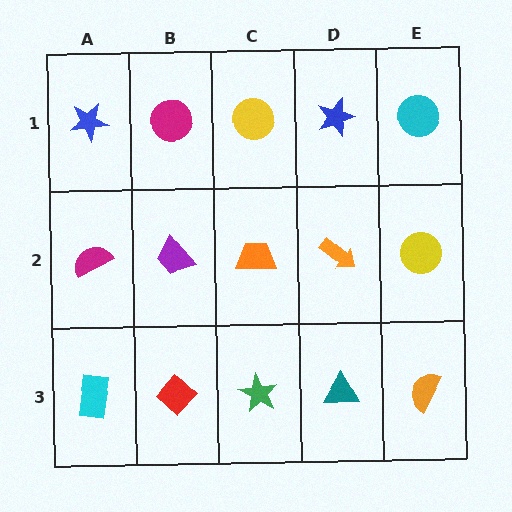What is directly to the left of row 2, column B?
A magenta semicircle.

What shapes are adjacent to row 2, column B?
A magenta circle (row 1, column B), a red diamond (row 3, column B), a magenta semicircle (row 2, column A), an orange trapezoid (row 2, column C).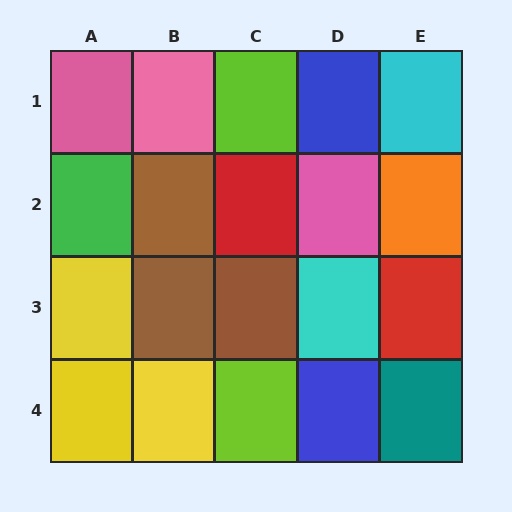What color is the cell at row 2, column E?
Orange.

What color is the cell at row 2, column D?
Pink.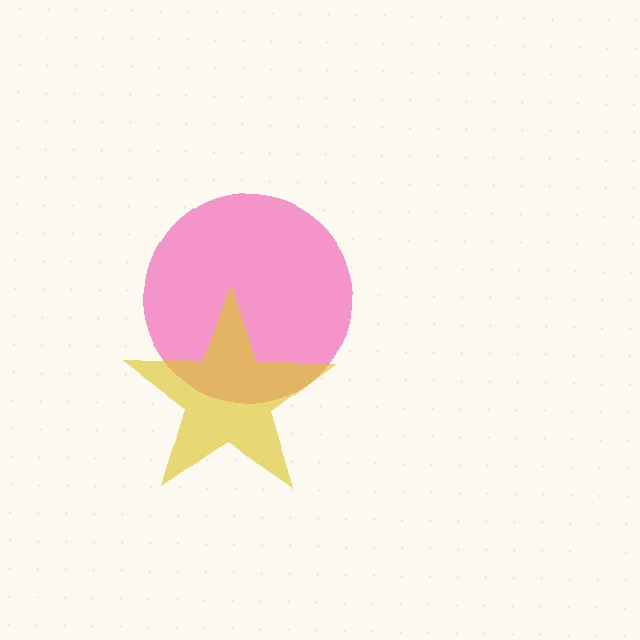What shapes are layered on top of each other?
The layered shapes are: a pink circle, a yellow star.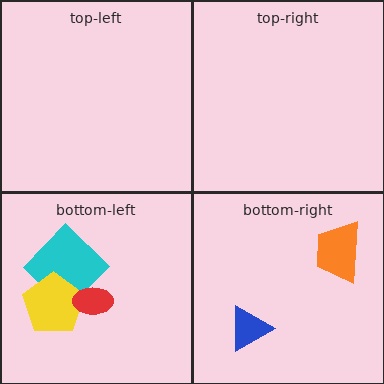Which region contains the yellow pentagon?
The bottom-left region.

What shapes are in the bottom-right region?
The blue triangle, the orange trapezoid.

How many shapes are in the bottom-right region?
2.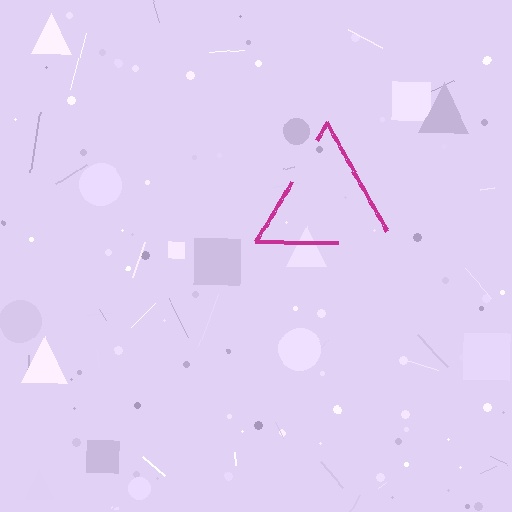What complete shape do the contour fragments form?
The contour fragments form a triangle.